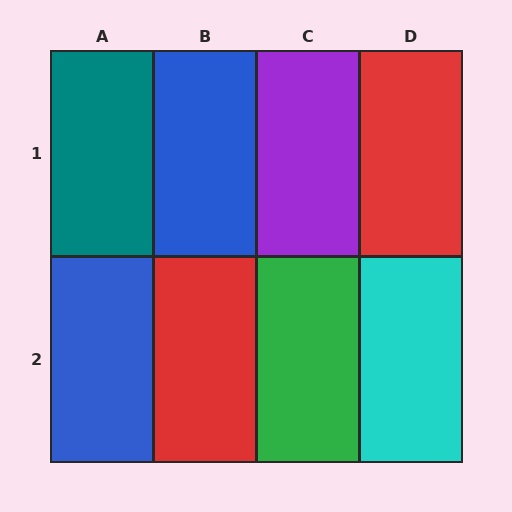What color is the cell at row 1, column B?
Blue.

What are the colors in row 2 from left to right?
Blue, red, green, cyan.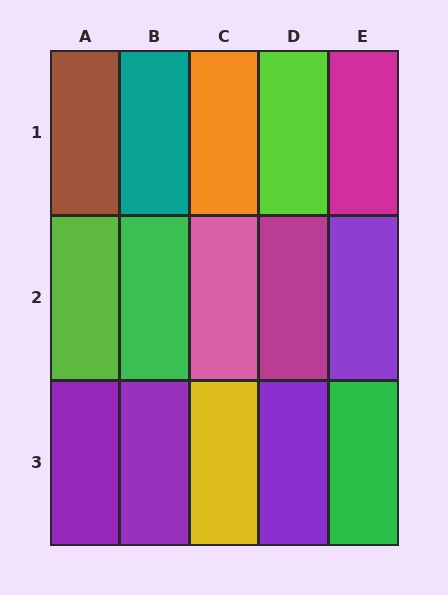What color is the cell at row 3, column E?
Green.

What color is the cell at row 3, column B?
Purple.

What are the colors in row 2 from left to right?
Lime, green, pink, magenta, purple.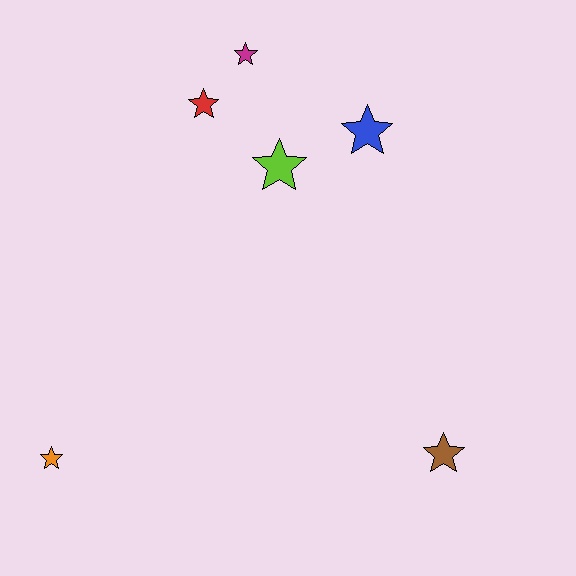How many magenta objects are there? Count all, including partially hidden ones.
There is 1 magenta object.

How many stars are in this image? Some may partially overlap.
There are 6 stars.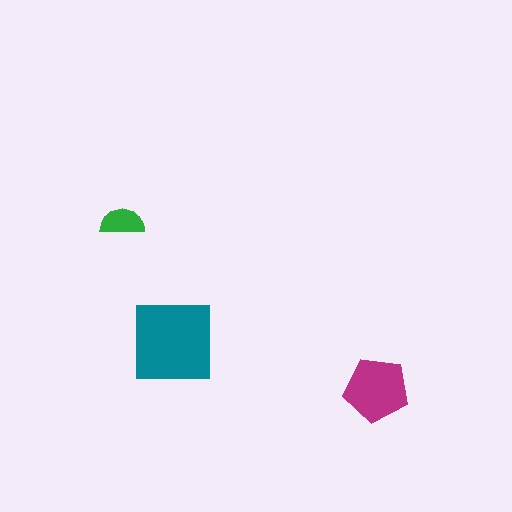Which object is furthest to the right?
The magenta pentagon is rightmost.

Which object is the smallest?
The green semicircle.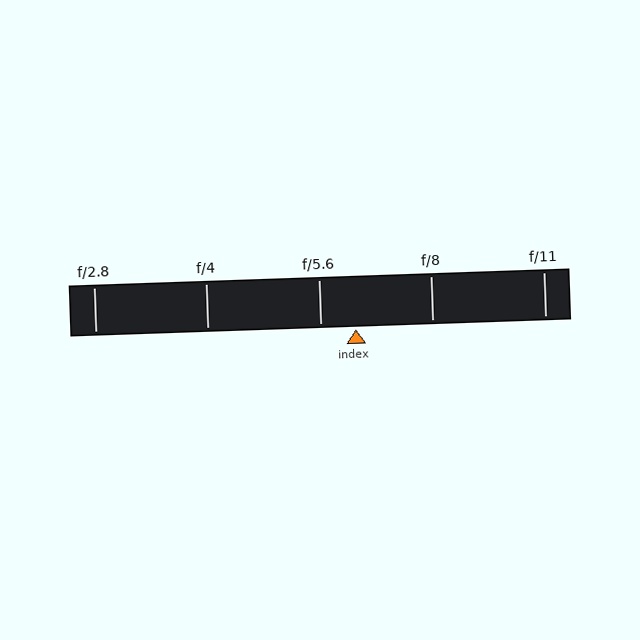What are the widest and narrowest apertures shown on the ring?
The widest aperture shown is f/2.8 and the narrowest is f/11.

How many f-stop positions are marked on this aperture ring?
There are 5 f-stop positions marked.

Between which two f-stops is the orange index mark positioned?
The index mark is between f/5.6 and f/8.